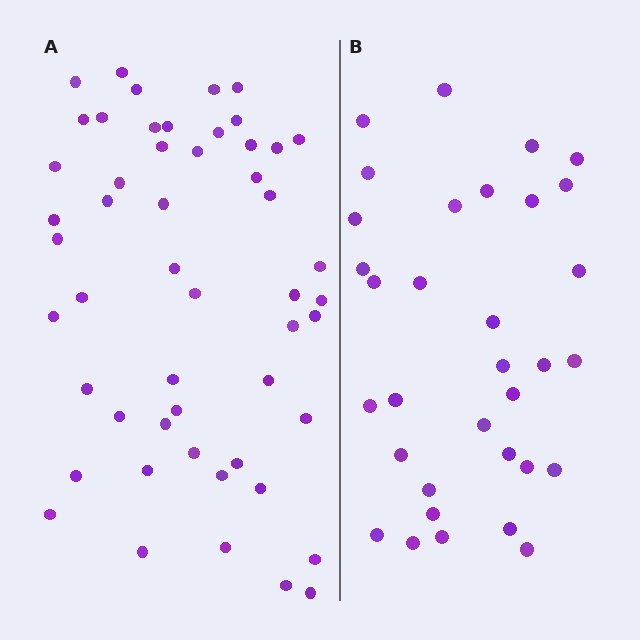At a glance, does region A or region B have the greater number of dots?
Region A (the left region) has more dots.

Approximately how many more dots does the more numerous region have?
Region A has approximately 20 more dots than region B.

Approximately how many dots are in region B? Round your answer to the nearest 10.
About 30 dots. (The exact count is 33, which rounds to 30.)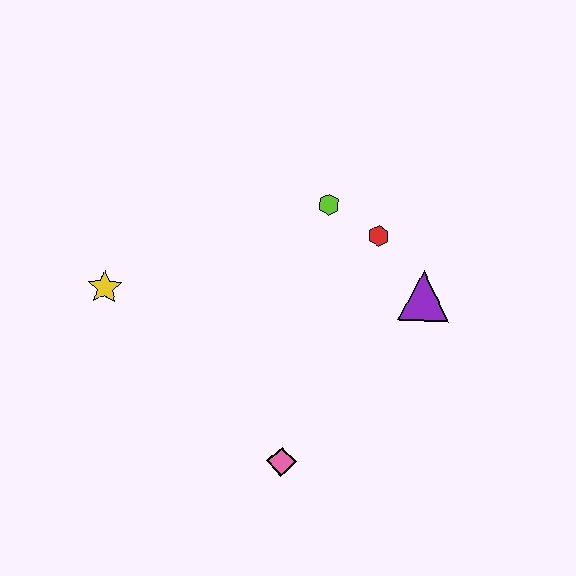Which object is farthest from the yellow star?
The purple triangle is farthest from the yellow star.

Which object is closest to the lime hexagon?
The red hexagon is closest to the lime hexagon.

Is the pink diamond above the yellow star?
No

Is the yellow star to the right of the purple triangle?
No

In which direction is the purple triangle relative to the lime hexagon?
The purple triangle is to the right of the lime hexagon.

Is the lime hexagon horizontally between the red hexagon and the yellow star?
Yes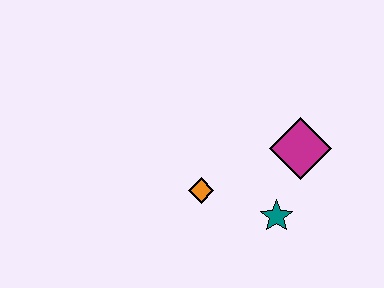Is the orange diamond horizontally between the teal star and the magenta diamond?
No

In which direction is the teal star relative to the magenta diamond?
The teal star is below the magenta diamond.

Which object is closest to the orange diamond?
The teal star is closest to the orange diamond.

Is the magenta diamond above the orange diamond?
Yes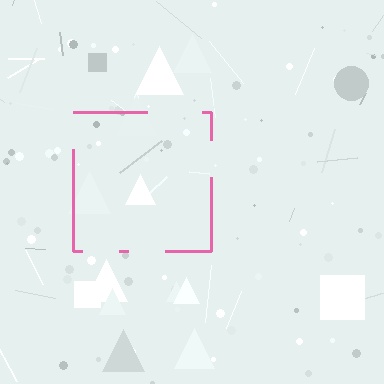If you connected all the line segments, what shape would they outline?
They would outline a square.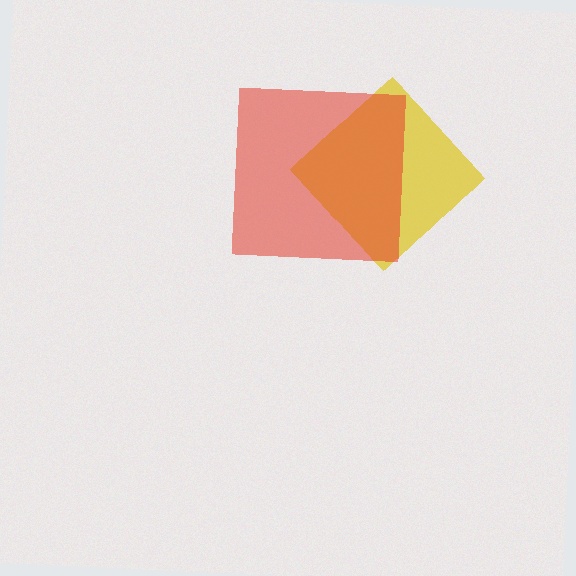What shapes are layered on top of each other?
The layered shapes are: a yellow diamond, a red square.